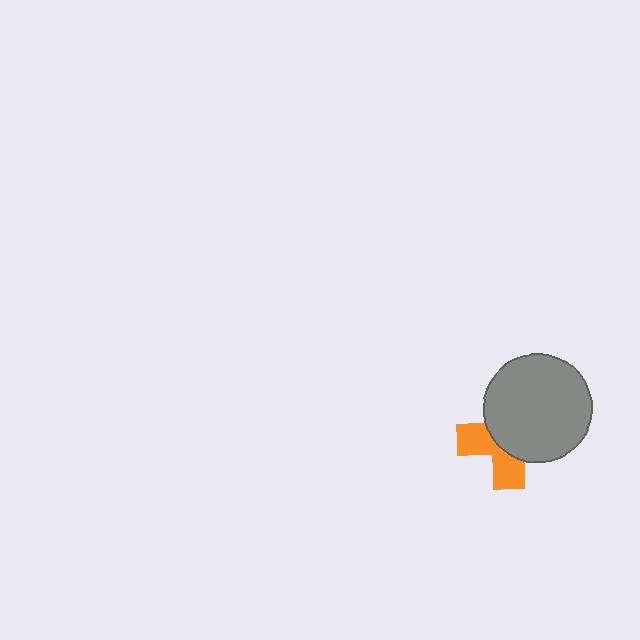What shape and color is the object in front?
The object in front is a gray circle.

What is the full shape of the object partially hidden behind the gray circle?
The partially hidden object is an orange cross.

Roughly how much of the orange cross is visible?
A small part of it is visible (roughly 40%).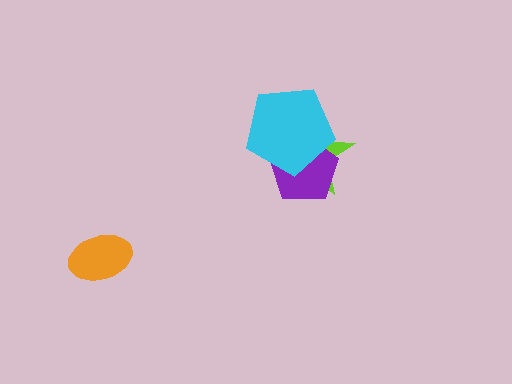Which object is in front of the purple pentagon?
The cyan pentagon is in front of the purple pentagon.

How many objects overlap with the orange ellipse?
0 objects overlap with the orange ellipse.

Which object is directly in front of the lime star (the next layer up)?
The purple pentagon is directly in front of the lime star.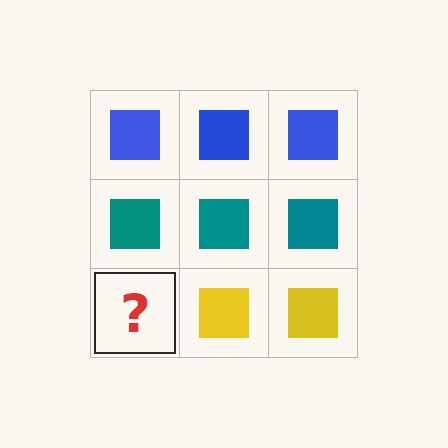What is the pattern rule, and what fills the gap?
The rule is that each row has a consistent color. The gap should be filled with a yellow square.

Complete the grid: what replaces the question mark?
The question mark should be replaced with a yellow square.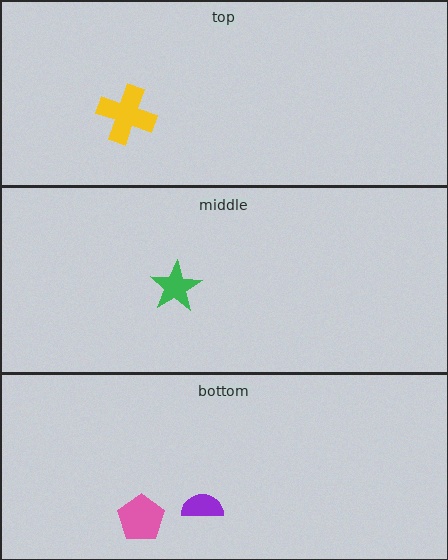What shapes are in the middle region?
The green star.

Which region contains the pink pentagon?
The bottom region.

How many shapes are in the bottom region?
2.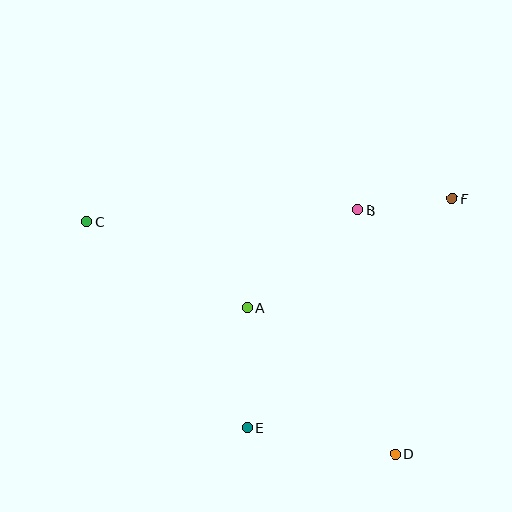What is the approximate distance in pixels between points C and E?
The distance between C and E is approximately 261 pixels.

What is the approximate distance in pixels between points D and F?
The distance between D and F is approximately 262 pixels.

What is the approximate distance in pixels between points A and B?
The distance between A and B is approximately 147 pixels.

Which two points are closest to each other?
Points B and F are closest to each other.